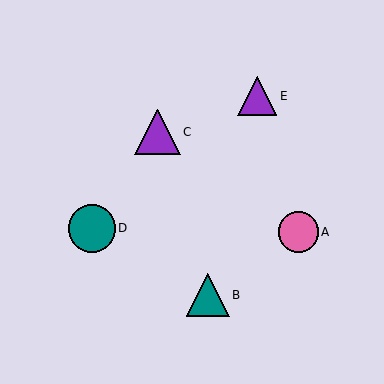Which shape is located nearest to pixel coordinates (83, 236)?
The teal circle (labeled D) at (92, 229) is nearest to that location.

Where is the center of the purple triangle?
The center of the purple triangle is at (158, 132).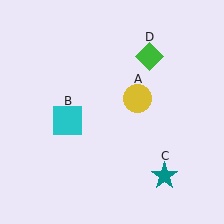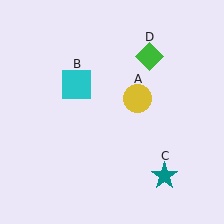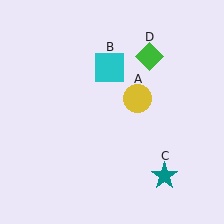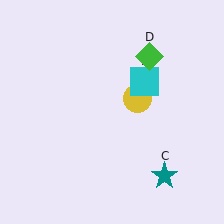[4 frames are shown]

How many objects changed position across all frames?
1 object changed position: cyan square (object B).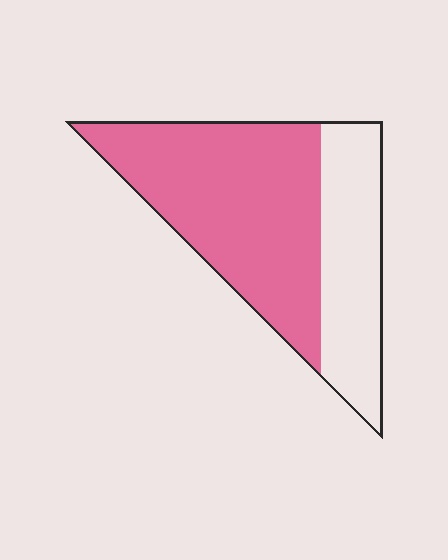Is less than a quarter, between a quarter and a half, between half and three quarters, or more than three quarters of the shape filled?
Between half and three quarters.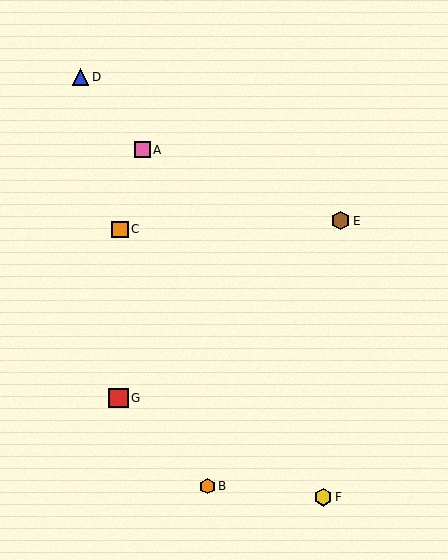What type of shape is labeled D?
Shape D is a blue triangle.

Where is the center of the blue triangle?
The center of the blue triangle is at (81, 77).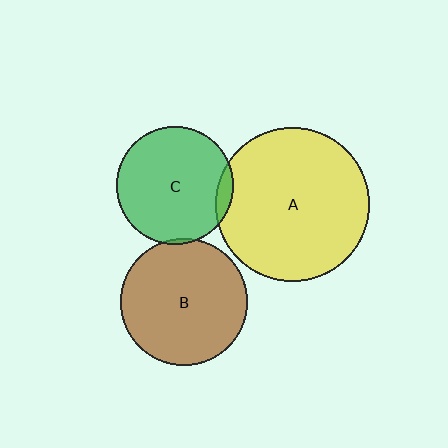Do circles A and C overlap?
Yes.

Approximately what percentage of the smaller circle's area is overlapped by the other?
Approximately 5%.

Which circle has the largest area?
Circle A (yellow).